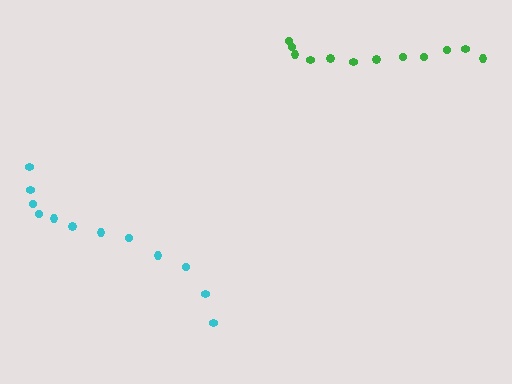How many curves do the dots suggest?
There are 2 distinct paths.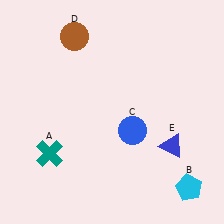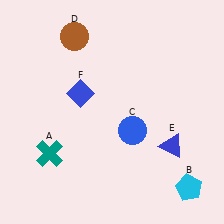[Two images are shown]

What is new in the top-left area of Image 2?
A blue diamond (F) was added in the top-left area of Image 2.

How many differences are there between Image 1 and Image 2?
There is 1 difference between the two images.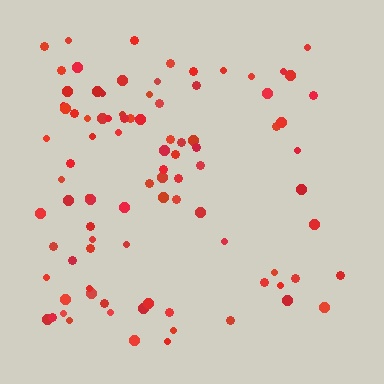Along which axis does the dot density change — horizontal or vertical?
Horizontal.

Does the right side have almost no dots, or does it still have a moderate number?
Still a moderate number, just noticeably fewer than the left.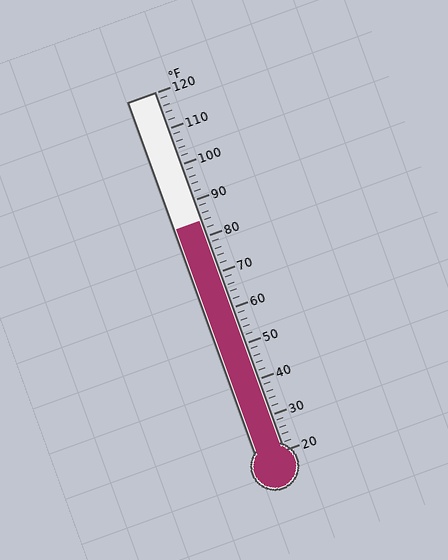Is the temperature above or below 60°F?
The temperature is above 60°F.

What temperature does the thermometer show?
The thermometer shows approximately 84°F.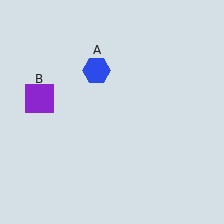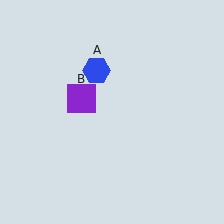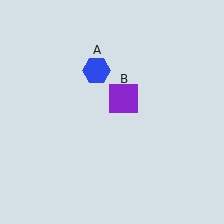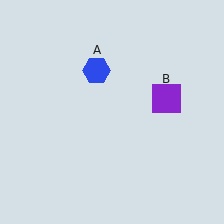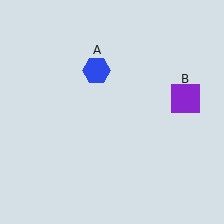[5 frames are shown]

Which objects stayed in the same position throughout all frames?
Blue hexagon (object A) remained stationary.